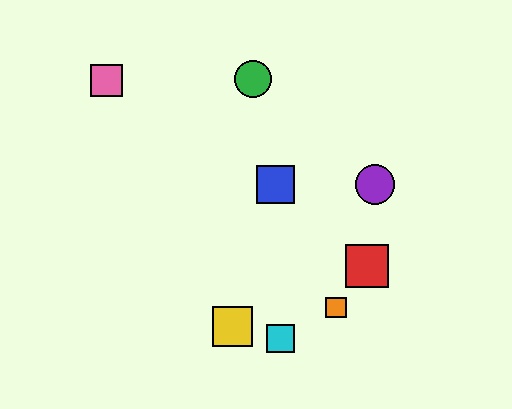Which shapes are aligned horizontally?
The blue square, the purple circle are aligned horizontally.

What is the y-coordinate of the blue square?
The blue square is at y≈184.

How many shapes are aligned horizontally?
2 shapes (the blue square, the purple circle) are aligned horizontally.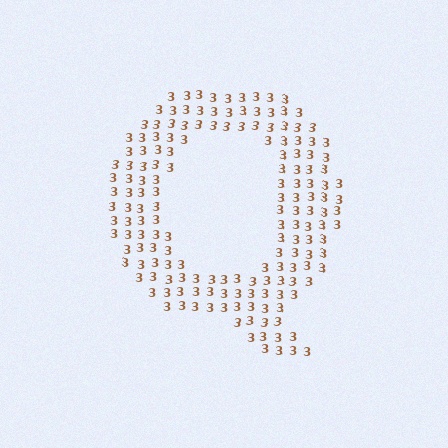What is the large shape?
The large shape is the letter Q.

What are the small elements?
The small elements are digit 3's.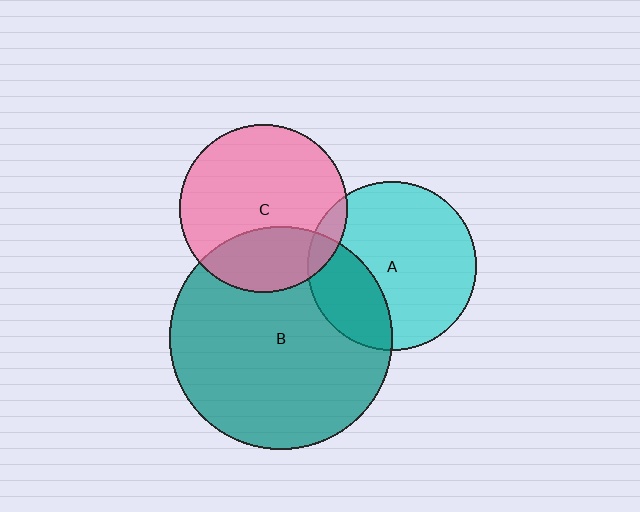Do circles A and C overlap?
Yes.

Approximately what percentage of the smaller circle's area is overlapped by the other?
Approximately 10%.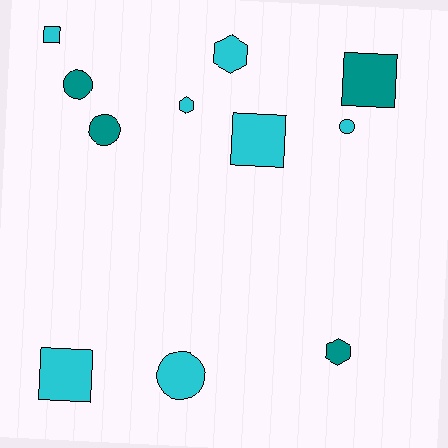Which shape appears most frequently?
Circle, with 4 objects.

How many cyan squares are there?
There are 3 cyan squares.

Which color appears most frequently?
Cyan, with 7 objects.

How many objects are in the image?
There are 11 objects.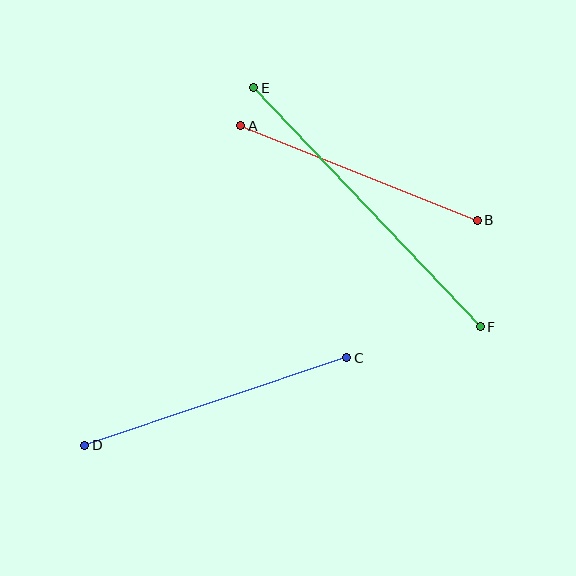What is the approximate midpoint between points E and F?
The midpoint is at approximately (367, 207) pixels.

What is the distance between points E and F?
The distance is approximately 329 pixels.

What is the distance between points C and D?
The distance is approximately 276 pixels.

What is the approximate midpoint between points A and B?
The midpoint is at approximately (359, 173) pixels.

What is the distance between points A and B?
The distance is approximately 255 pixels.